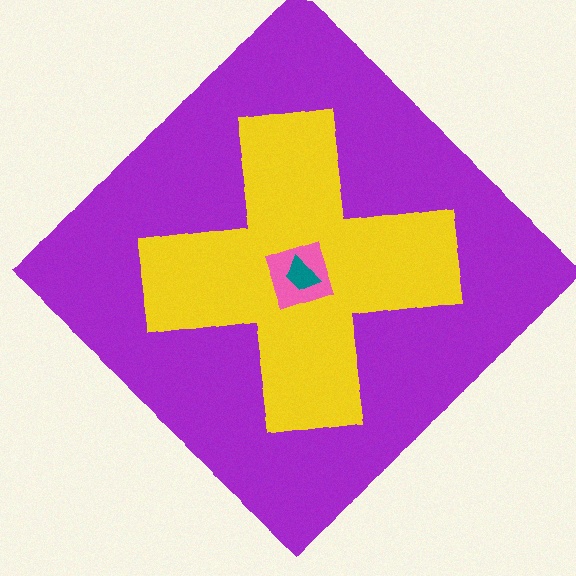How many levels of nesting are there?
4.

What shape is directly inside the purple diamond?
The yellow cross.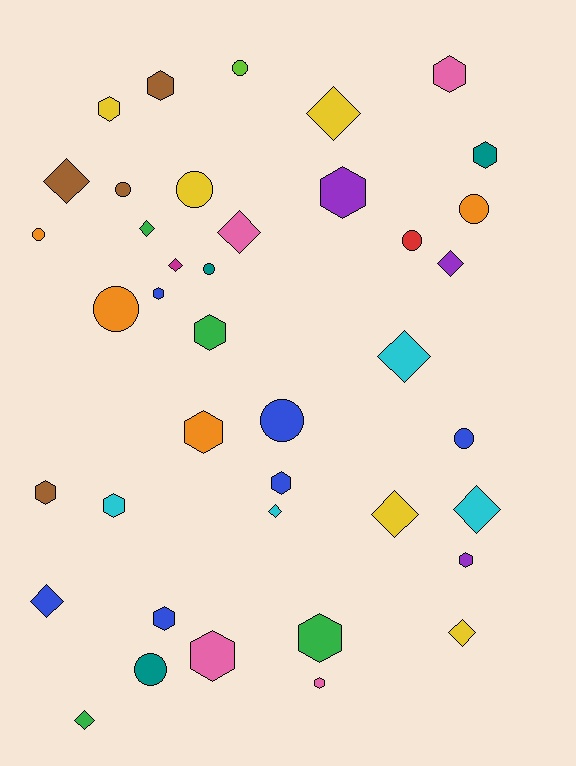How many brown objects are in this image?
There are 4 brown objects.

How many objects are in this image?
There are 40 objects.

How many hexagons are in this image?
There are 16 hexagons.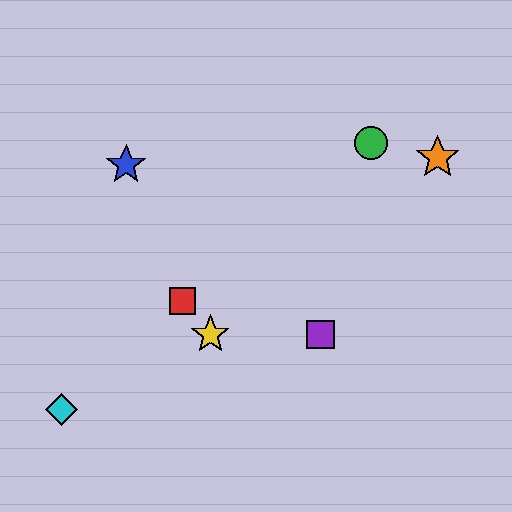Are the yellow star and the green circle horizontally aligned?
No, the yellow star is at y≈334 and the green circle is at y≈143.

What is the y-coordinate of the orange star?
The orange star is at y≈157.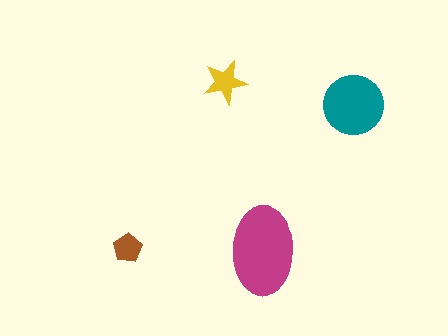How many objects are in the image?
There are 4 objects in the image.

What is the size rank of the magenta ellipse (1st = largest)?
1st.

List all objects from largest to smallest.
The magenta ellipse, the teal circle, the yellow star, the brown pentagon.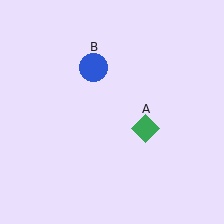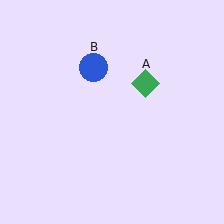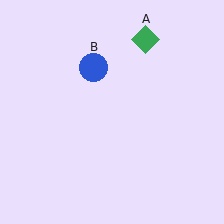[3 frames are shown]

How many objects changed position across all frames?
1 object changed position: green diamond (object A).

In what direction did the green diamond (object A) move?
The green diamond (object A) moved up.